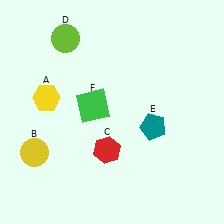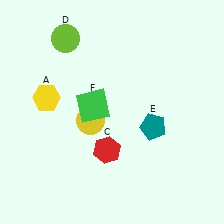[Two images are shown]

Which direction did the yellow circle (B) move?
The yellow circle (B) moved right.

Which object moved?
The yellow circle (B) moved right.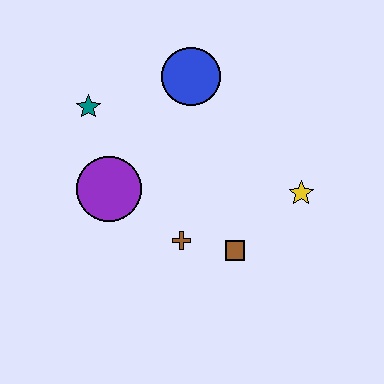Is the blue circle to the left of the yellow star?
Yes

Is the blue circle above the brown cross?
Yes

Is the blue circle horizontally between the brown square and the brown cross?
Yes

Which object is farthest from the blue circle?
The brown square is farthest from the blue circle.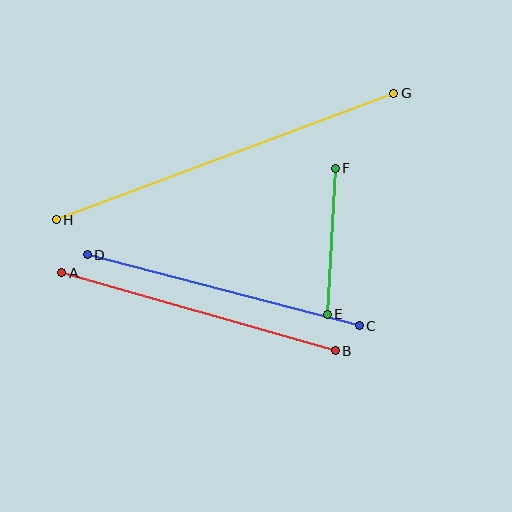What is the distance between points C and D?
The distance is approximately 281 pixels.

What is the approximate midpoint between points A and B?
The midpoint is at approximately (199, 312) pixels.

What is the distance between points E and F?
The distance is approximately 146 pixels.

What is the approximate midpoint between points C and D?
The midpoint is at approximately (223, 290) pixels.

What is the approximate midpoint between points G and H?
The midpoint is at approximately (225, 156) pixels.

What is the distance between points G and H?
The distance is approximately 360 pixels.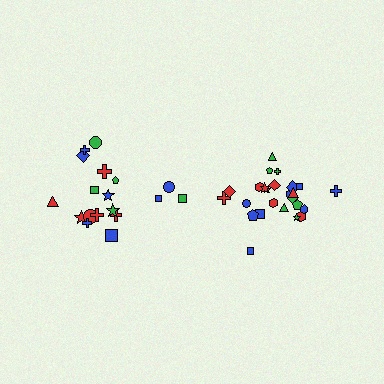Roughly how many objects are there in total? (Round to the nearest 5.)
Roughly 45 objects in total.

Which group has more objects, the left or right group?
The right group.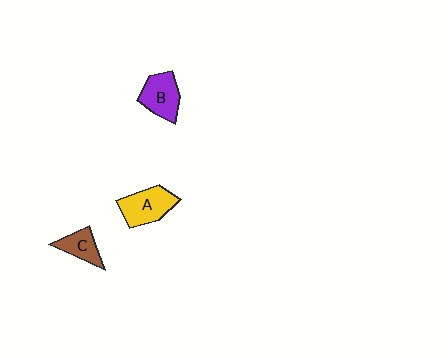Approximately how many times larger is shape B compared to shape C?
Approximately 1.4 times.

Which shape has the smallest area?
Shape C (brown).